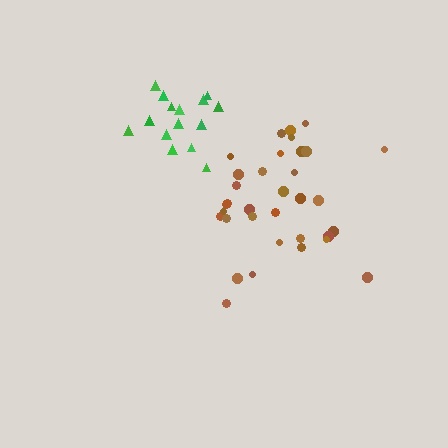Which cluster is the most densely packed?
Green.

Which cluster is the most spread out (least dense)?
Brown.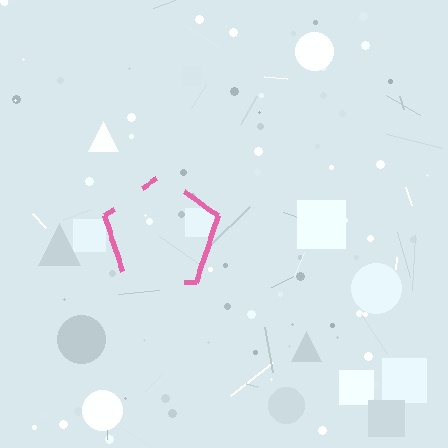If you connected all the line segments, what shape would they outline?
They would outline a pentagon.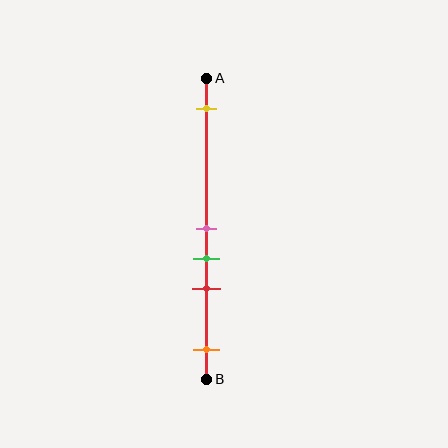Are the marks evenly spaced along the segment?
No, the marks are not evenly spaced.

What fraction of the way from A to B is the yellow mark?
The yellow mark is approximately 10% (0.1) of the way from A to B.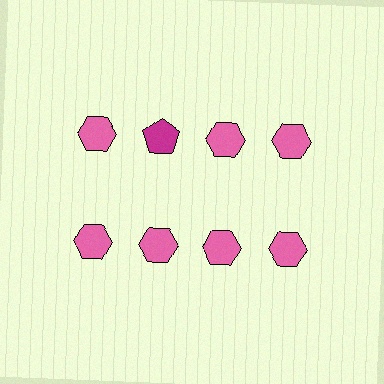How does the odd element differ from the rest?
It differs in both color (magenta instead of pink) and shape (pentagon instead of hexagon).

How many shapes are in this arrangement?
There are 8 shapes arranged in a grid pattern.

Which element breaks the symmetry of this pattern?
The magenta pentagon in the top row, second from left column breaks the symmetry. All other shapes are pink hexagons.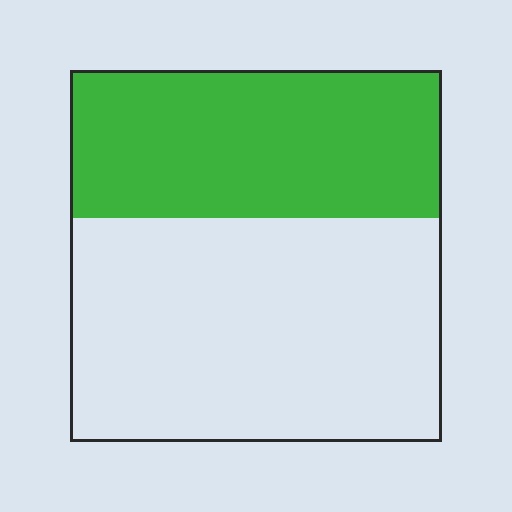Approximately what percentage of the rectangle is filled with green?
Approximately 40%.